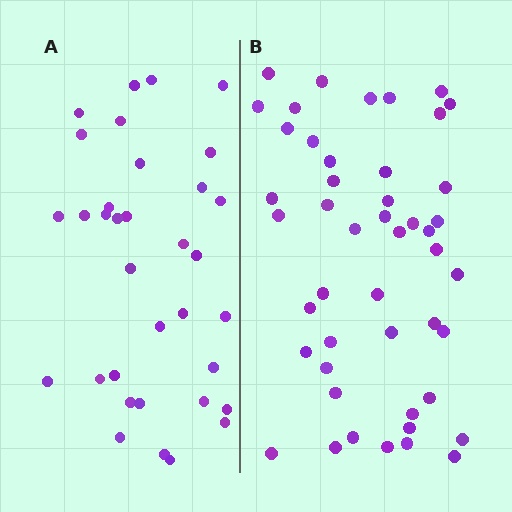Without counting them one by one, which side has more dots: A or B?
Region B (the right region) has more dots.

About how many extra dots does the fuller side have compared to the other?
Region B has approximately 15 more dots than region A.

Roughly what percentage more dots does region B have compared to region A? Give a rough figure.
About 40% more.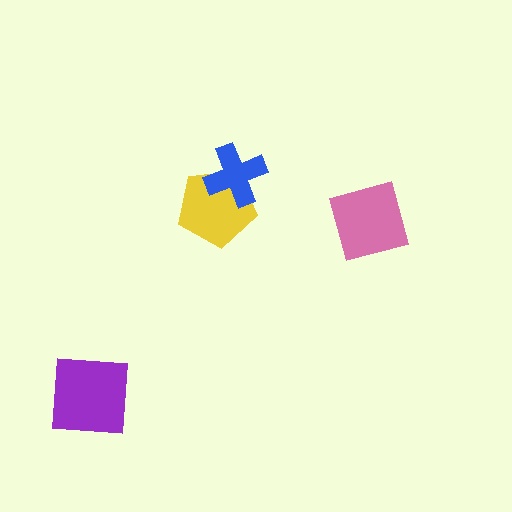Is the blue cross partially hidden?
No, no other shape covers it.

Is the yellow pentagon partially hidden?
Yes, it is partially covered by another shape.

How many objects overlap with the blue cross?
1 object overlaps with the blue cross.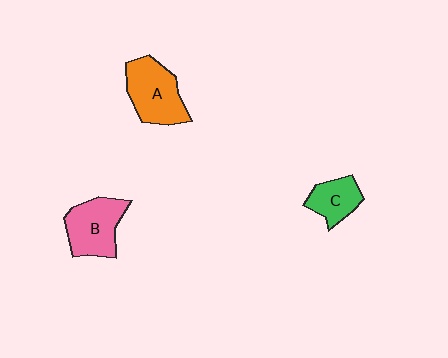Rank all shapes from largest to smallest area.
From largest to smallest: A (orange), B (pink), C (green).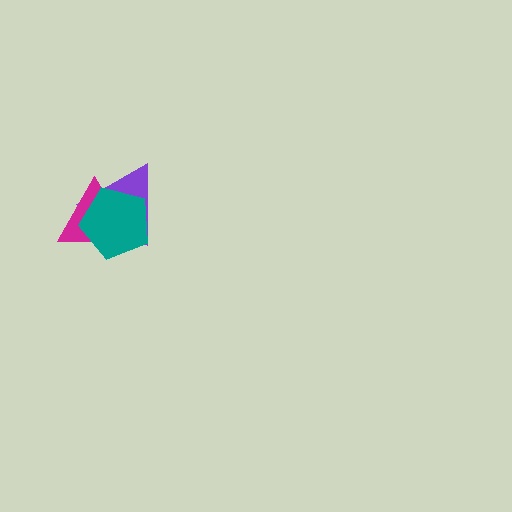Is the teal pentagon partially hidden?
No, no other shape covers it.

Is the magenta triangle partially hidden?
Yes, it is partially covered by another shape.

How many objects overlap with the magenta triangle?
2 objects overlap with the magenta triangle.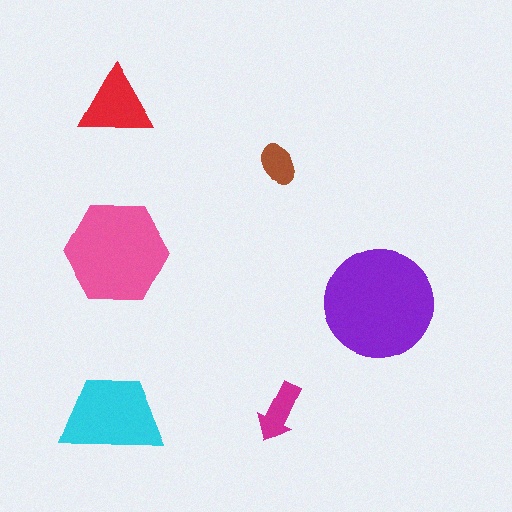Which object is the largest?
The purple circle.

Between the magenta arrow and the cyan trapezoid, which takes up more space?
The cyan trapezoid.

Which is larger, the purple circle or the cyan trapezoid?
The purple circle.